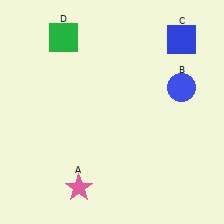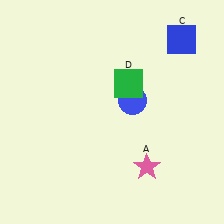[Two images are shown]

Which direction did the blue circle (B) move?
The blue circle (B) moved left.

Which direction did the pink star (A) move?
The pink star (A) moved right.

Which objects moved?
The objects that moved are: the pink star (A), the blue circle (B), the green square (D).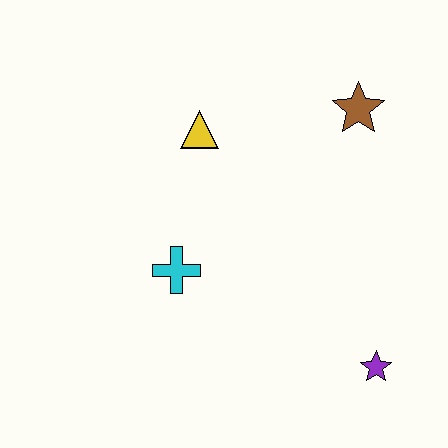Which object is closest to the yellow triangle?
The cyan cross is closest to the yellow triangle.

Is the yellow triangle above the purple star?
Yes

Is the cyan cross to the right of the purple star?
No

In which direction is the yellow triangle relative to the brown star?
The yellow triangle is to the left of the brown star.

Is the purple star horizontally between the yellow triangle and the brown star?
No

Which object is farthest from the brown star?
The purple star is farthest from the brown star.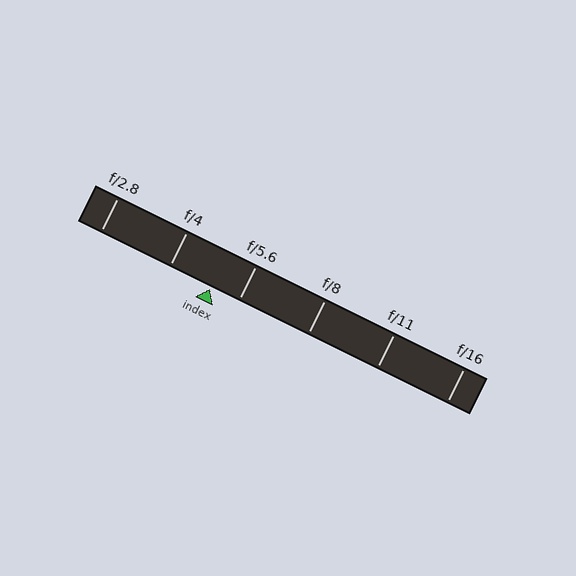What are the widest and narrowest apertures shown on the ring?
The widest aperture shown is f/2.8 and the narrowest is f/16.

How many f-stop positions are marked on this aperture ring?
There are 6 f-stop positions marked.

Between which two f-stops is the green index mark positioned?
The index mark is between f/4 and f/5.6.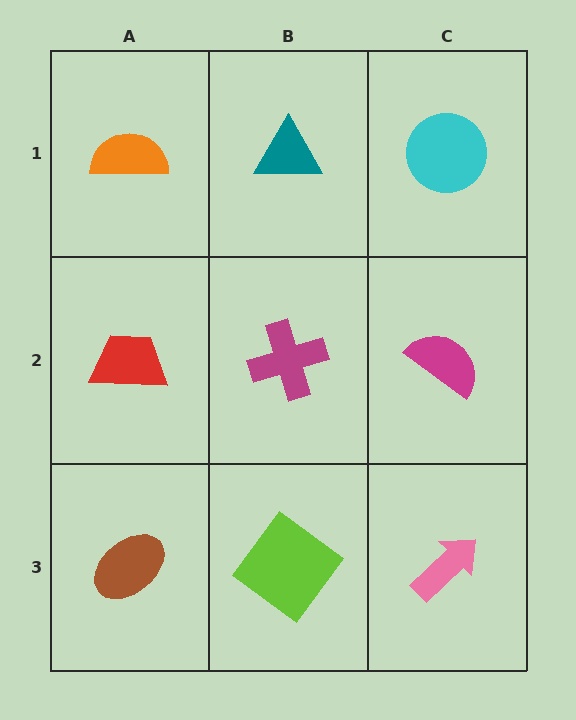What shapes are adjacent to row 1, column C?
A magenta semicircle (row 2, column C), a teal triangle (row 1, column B).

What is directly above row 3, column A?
A red trapezoid.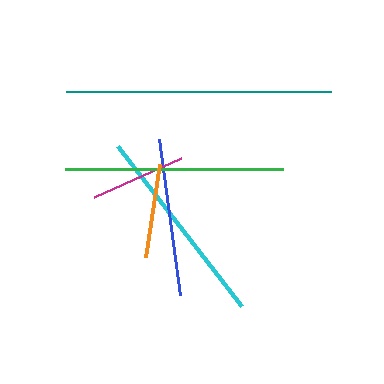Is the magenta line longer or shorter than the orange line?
The magenta line is longer than the orange line.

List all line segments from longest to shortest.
From longest to shortest: teal, green, cyan, blue, magenta, orange.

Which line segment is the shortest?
The orange line is the shortest at approximately 94 pixels.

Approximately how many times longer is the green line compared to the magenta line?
The green line is approximately 2.3 times the length of the magenta line.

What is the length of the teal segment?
The teal segment is approximately 265 pixels long.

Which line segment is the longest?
The teal line is the longest at approximately 265 pixels.